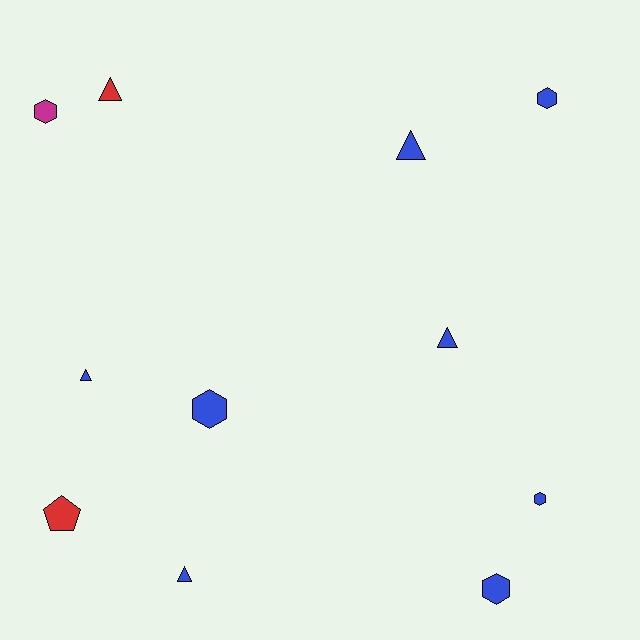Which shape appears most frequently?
Hexagon, with 5 objects.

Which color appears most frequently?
Blue, with 8 objects.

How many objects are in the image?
There are 11 objects.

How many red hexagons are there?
There are no red hexagons.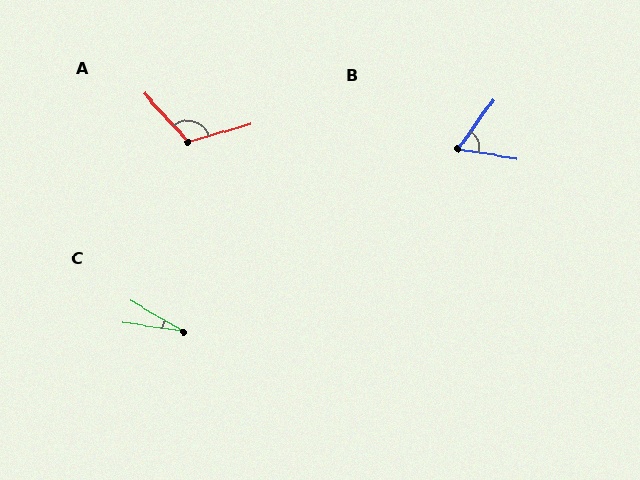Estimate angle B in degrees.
Approximately 63 degrees.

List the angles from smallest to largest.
C (22°), B (63°), A (115°).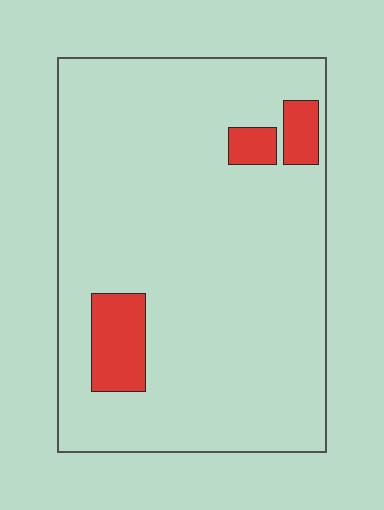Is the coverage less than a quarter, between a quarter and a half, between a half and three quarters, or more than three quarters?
Less than a quarter.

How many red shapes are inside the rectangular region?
3.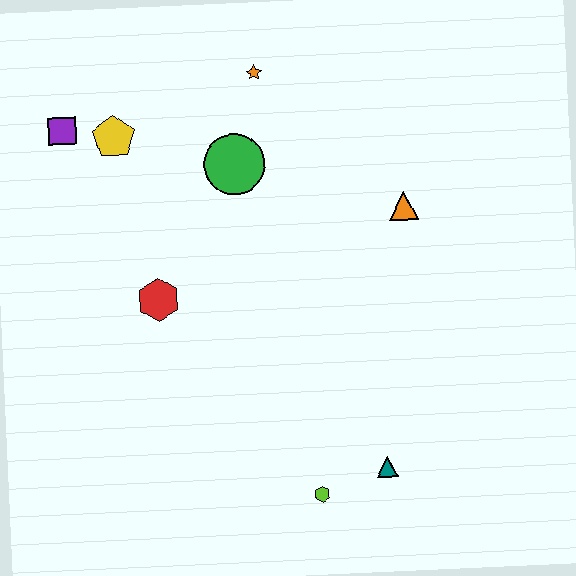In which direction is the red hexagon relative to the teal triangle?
The red hexagon is to the left of the teal triangle.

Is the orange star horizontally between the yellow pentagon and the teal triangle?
Yes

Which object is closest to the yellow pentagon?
The purple square is closest to the yellow pentagon.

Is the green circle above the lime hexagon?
Yes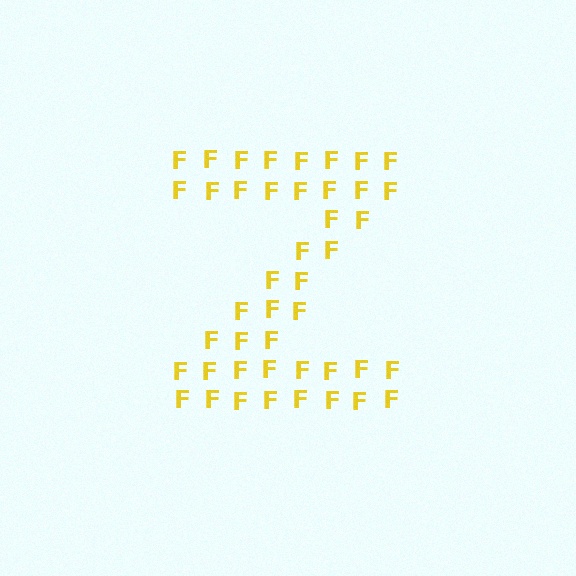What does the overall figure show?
The overall figure shows the letter Z.